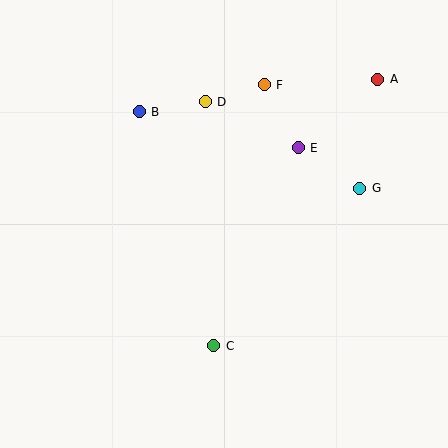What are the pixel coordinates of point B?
Point B is at (139, 112).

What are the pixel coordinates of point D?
Point D is at (205, 102).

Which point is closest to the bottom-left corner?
Point C is closest to the bottom-left corner.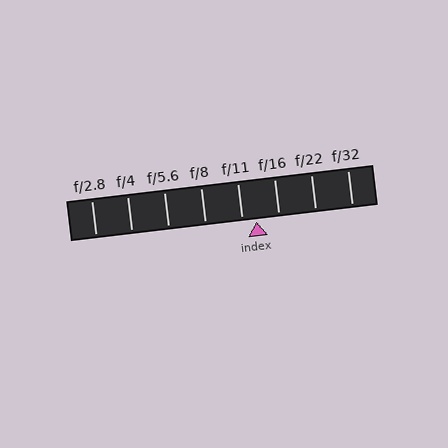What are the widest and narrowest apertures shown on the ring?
The widest aperture shown is f/2.8 and the narrowest is f/32.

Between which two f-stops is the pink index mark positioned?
The index mark is between f/11 and f/16.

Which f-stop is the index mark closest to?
The index mark is closest to f/11.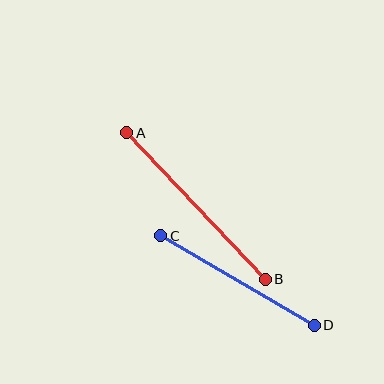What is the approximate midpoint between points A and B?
The midpoint is at approximately (196, 206) pixels.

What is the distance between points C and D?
The distance is approximately 178 pixels.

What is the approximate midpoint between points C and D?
The midpoint is at approximately (238, 280) pixels.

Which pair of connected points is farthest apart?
Points A and B are farthest apart.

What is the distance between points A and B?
The distance is approximately 201 pixels.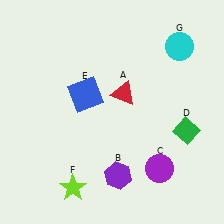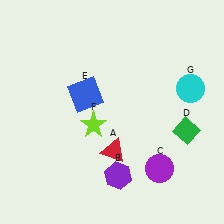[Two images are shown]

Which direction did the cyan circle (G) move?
The cyan circle (G) moved down.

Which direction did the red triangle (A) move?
The red triangle (A) moved down.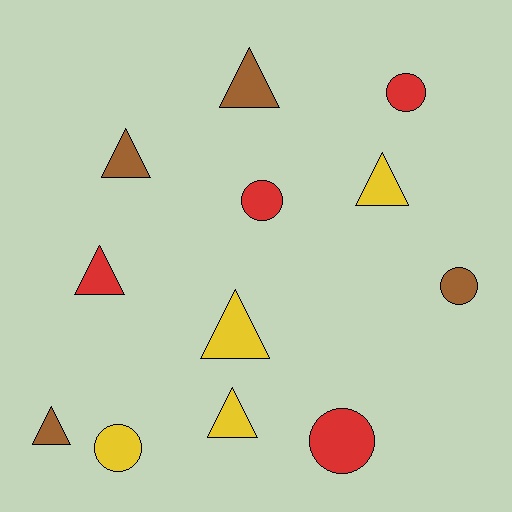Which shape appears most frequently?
Triangle, with 7 objects.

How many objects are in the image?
There are 12 objects.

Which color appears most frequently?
Brown, with 4 objects.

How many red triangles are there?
There is 1 red triangle.